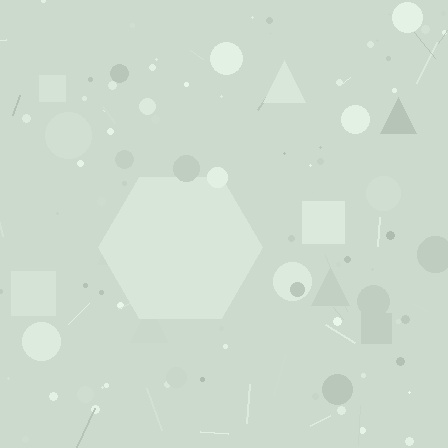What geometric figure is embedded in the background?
A hexagon is embedded in the background.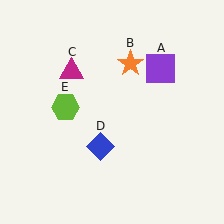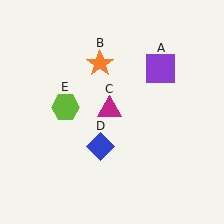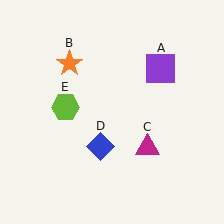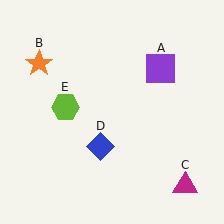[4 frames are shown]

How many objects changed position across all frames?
2 objects changed position: orange star (object B), magenta triangle (object C).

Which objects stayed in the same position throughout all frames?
Purple square (object A) and blue diamond (object D) and lime hexagon (object E) remained stationary.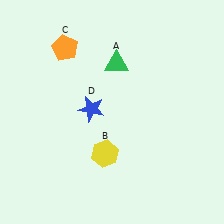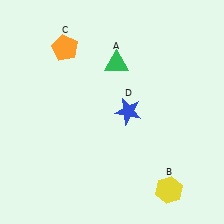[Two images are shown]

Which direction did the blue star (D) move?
The blue star (D) moved right.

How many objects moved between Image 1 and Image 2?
2 objects moved between the two images.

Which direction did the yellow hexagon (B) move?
The yellow hexagon (B) moved right.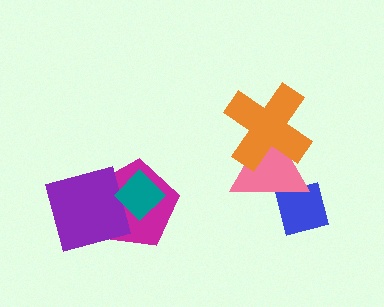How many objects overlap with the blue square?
1 object overlaps with the blue square.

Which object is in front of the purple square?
The teal diamond is in front of the purple square.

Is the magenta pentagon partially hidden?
Yes, it is partially covered by another shape.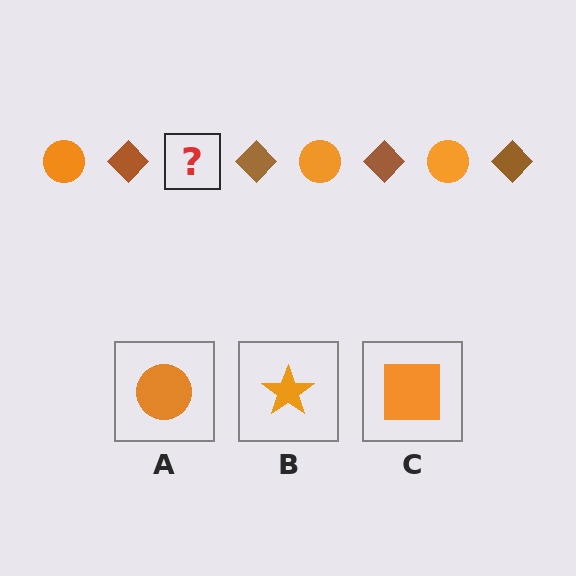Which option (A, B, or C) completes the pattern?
A.